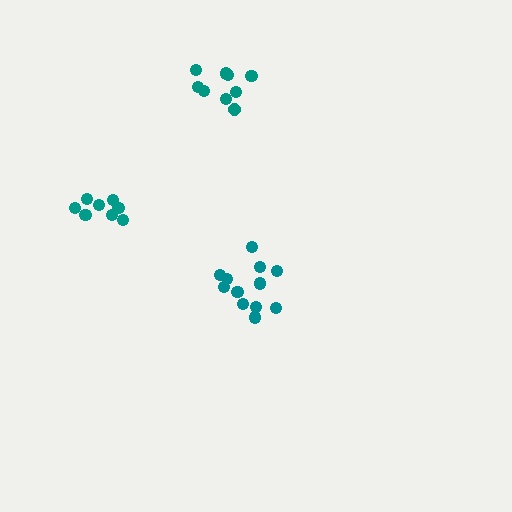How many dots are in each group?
Group 1: 12 dots, Group 2: 9 dots, Group 3: 9 dots (30 total).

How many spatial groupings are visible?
There are 3 spatial groupings.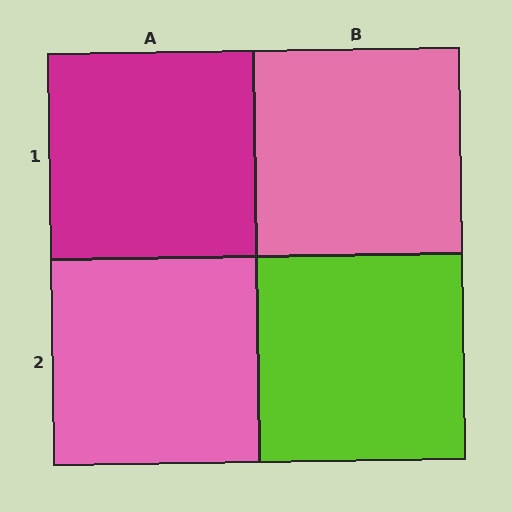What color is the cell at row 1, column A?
Magenta.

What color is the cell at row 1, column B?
Pink.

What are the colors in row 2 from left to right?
Pink, lime.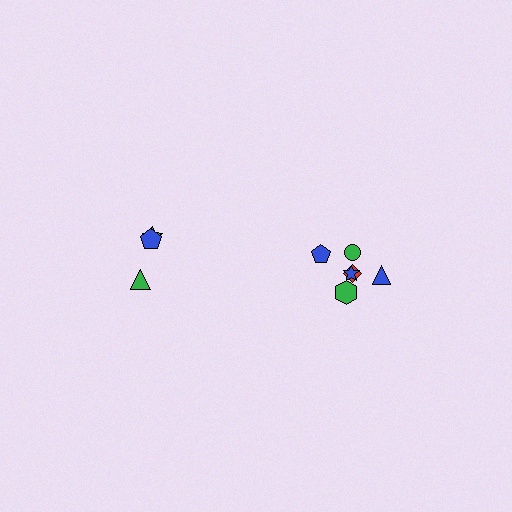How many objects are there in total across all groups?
There are 9 objects.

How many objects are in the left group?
There are 3 objects.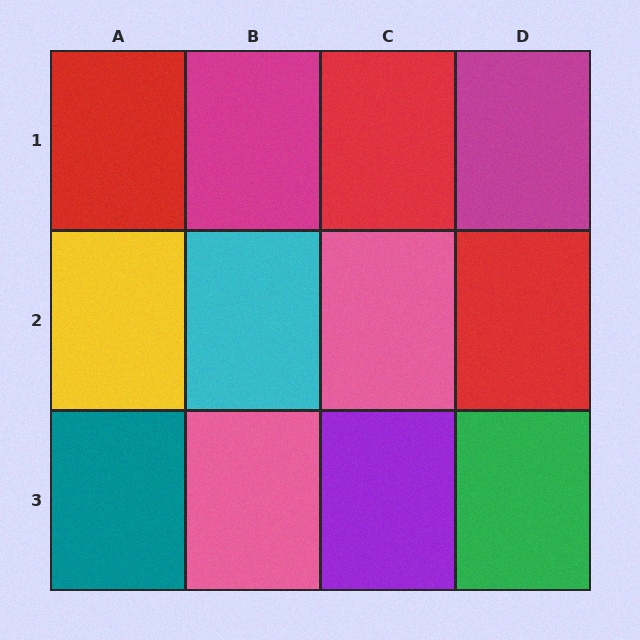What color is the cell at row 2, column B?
Cyan.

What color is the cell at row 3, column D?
Green.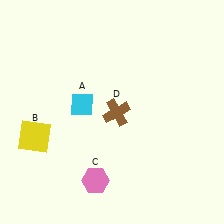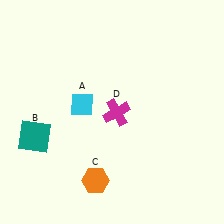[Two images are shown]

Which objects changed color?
B changed from yellow to teal. C changed from pink to orange. D changed from brown to magenta.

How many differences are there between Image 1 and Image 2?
There are 3 differences between the two images.